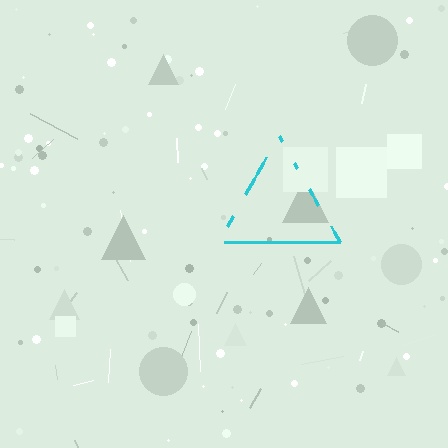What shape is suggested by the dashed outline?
The dashed outline suggests a triangle.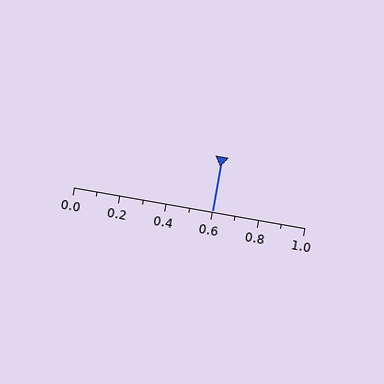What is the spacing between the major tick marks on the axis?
The major ticks are spaced 0.2 apart.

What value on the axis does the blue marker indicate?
The marker indicates approximately 0.6.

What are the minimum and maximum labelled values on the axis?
The axis runs from 0.0 to 1.0.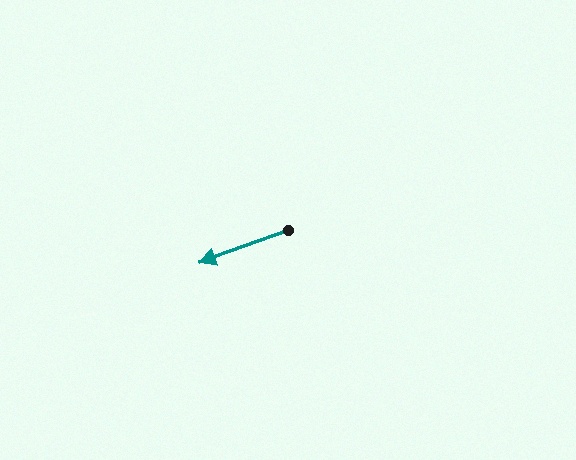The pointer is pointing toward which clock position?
Roughly 8 o'clock.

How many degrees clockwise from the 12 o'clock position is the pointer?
Approximately 250 degrees.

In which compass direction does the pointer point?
West.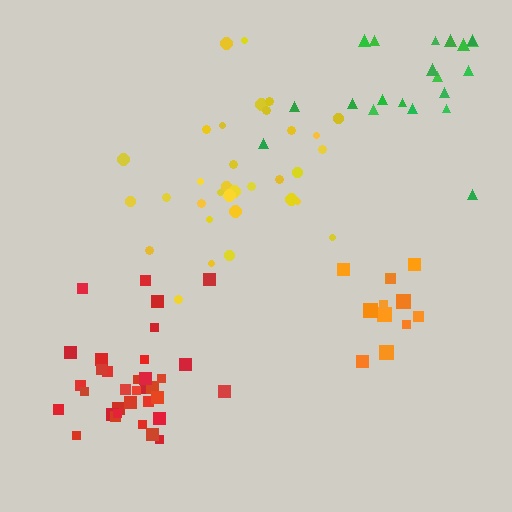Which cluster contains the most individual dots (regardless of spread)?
Red (34).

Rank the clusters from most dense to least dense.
red, orange, yellow, green.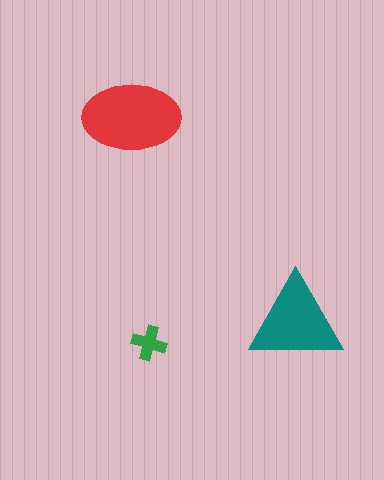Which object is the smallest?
The green cross.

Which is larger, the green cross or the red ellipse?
The red ellipse.